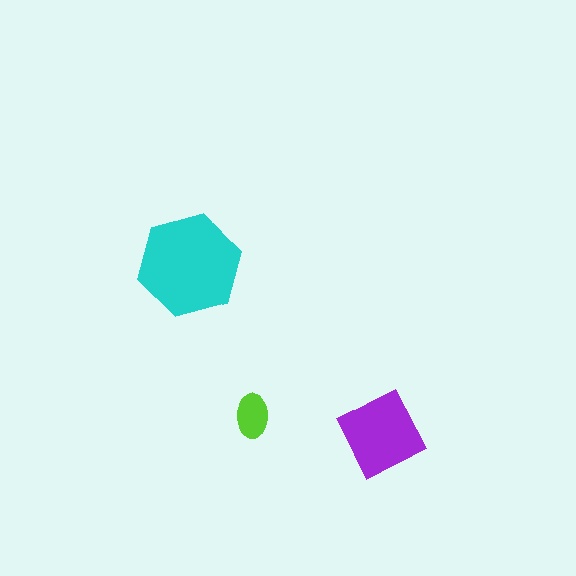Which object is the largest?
The cyan hexagon.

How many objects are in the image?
There are 3 objects in the image.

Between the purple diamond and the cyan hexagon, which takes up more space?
The cyan hexagon.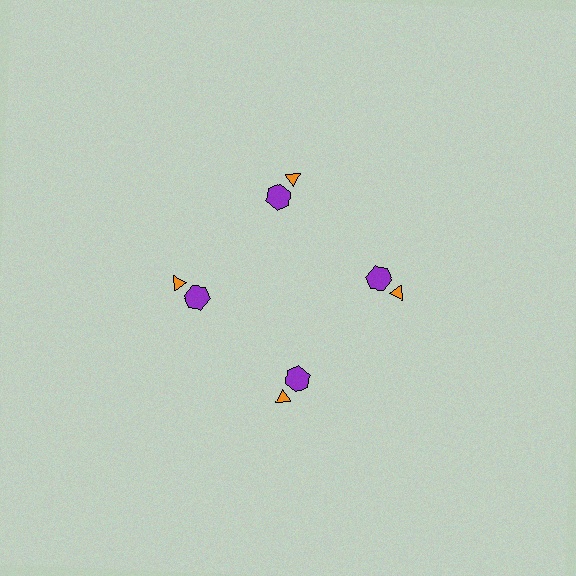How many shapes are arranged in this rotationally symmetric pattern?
There are 8 shapes, arranged in 4 groups of 2.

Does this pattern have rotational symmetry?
Yes, this pattern has 4-fold rotational symmetry. It looks the same after rotating 90 degrees around the center.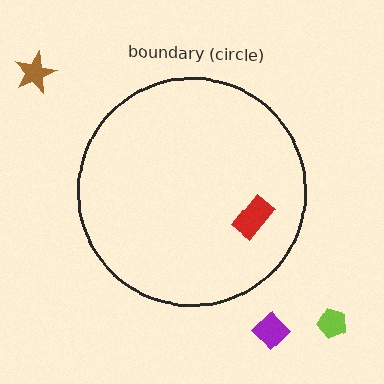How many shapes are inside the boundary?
1 inside, 3 outside.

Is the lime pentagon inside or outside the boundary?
Outside.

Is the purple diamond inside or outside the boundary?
Outside.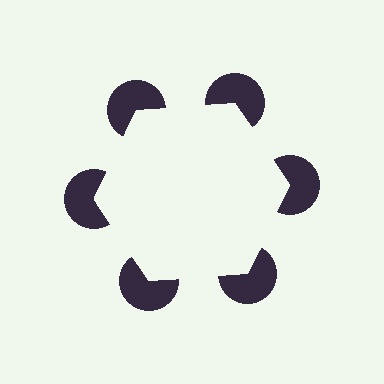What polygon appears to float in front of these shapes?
An illusory hexagon — its edges are inferred from the aligned wedge cuts in the pac-man discs, not physically drawn.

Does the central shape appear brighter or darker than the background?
It typically appears slightly brighter than the background, even though no actual brightness change is drawn.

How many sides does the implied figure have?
6 sides.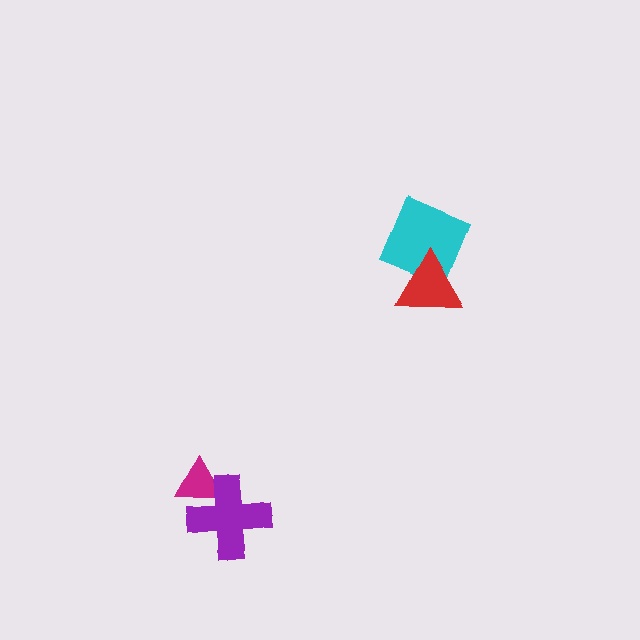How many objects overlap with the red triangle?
1 object overlaps with the red triangle.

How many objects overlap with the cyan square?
1 object overlaps with the cyan square.